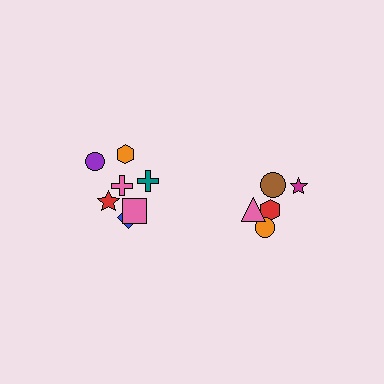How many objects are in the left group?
There are 7 objects.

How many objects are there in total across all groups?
There are 12 objects.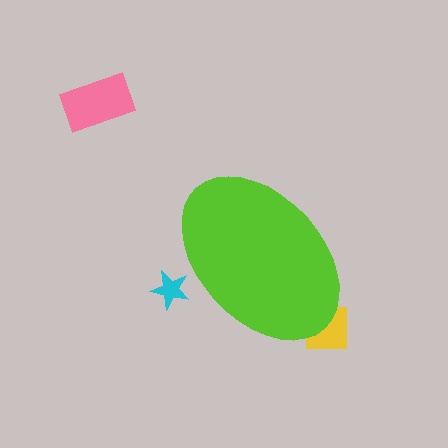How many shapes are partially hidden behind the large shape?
2 shapes are partially hidden.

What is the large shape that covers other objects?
A lime ellipse.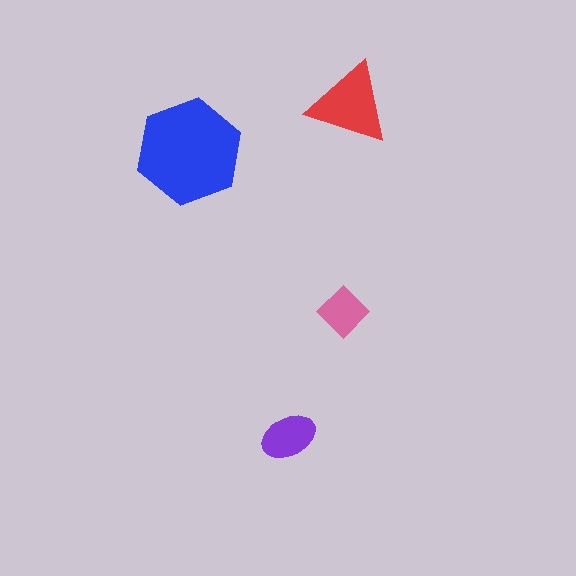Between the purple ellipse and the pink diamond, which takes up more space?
The purple ellipse.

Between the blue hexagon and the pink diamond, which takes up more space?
The blue hexagon.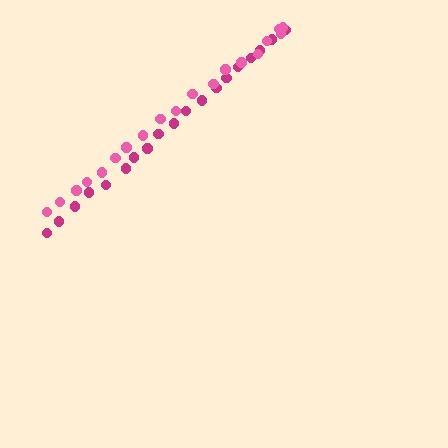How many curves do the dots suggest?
There are 2 distinct paths.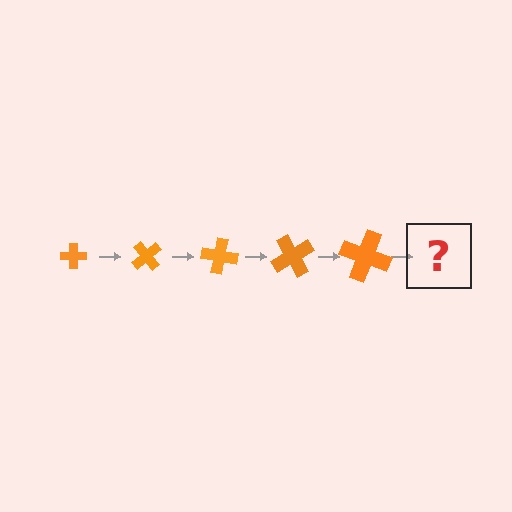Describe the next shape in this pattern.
It should be a cross, larger than the previous one and rotated 250 degrees from the start.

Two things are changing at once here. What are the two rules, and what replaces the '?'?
The two rules are that the cross grows larger each step and it rotates 50 degrees each step. The '?' should be a cross, larger than the previous one and rotated 250 degrees from the start.